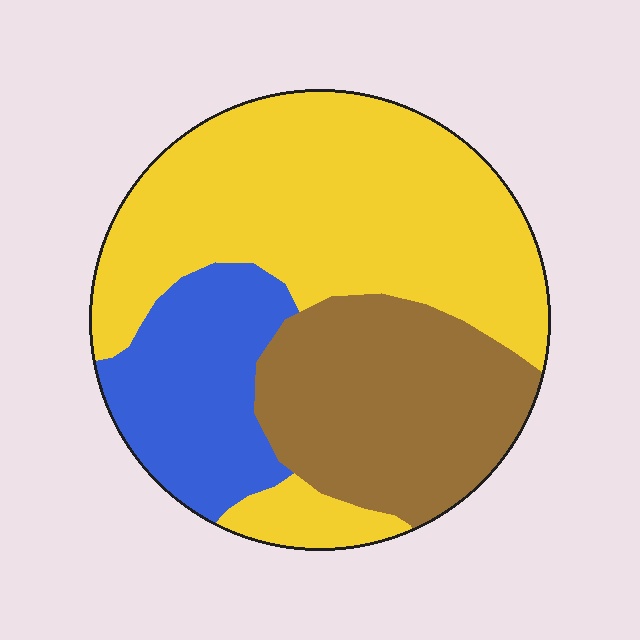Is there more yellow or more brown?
Yellow.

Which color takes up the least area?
Blue, at roughly 20%.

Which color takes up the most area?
Yellow, at roughly 50%.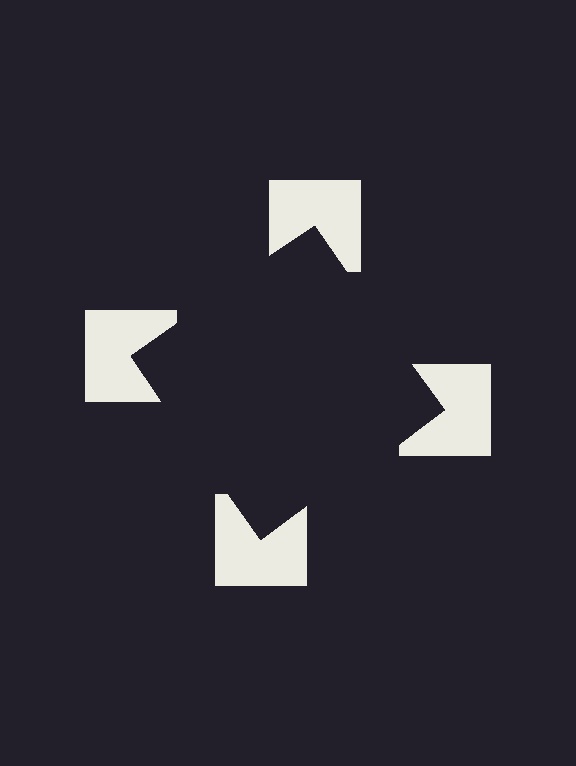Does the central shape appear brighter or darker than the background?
It typically appears slightly darker than the background, even though no actual brightness change is drawn.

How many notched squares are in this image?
There are 4 — one at each vertex of the illusory square.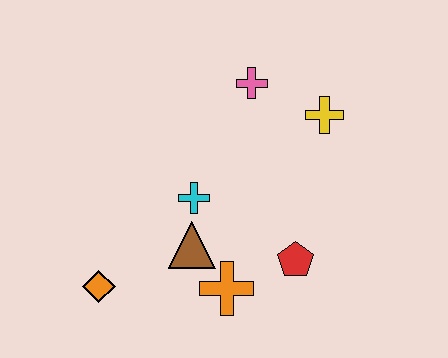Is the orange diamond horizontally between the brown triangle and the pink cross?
No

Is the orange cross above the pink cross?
No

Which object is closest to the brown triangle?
The cyan cross is closest to the brown triangle.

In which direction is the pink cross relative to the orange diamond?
The pink cross is above the orange diamond.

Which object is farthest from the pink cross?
The orange diamond is farthest from the pink cross.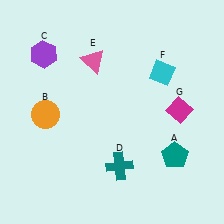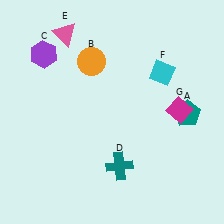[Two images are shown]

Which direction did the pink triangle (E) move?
The pink triangle (E) moved left.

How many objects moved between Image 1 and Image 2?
3 objects moved between the two images.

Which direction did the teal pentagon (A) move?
The teal pentagon (A) moved up.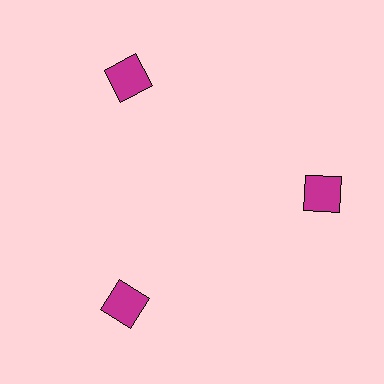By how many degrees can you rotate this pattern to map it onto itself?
The pattern maps onto itself every 120 degrees of rotation.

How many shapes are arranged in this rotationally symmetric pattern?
There are 3 shapes, arranged in 3 groups of 1.